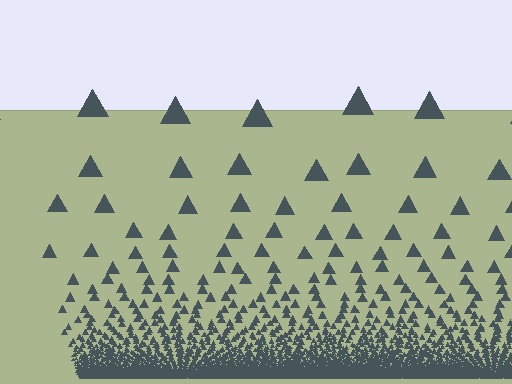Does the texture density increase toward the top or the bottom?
Density increases toward the bottom.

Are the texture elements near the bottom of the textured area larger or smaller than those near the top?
Smaller. The gradient is inverted — elements near the bottom are smaller and denser.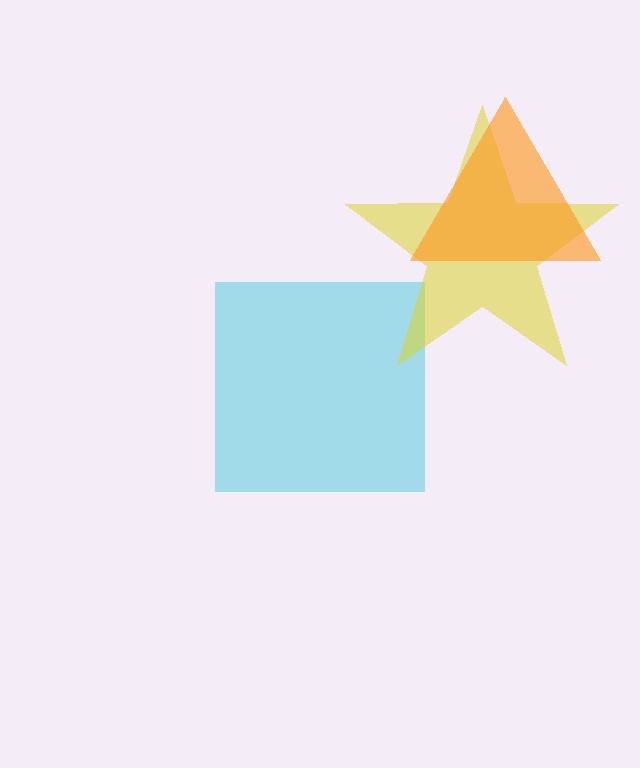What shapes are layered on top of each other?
The layered shapes are: a cyan square, a yellow star, an orange triangle.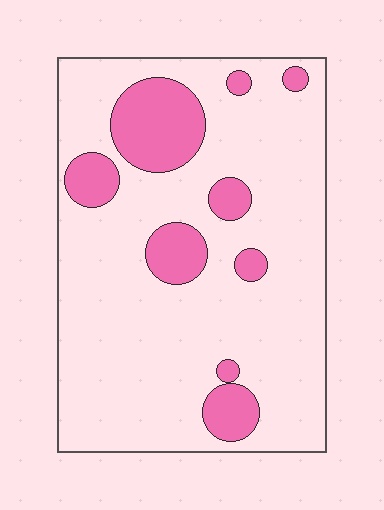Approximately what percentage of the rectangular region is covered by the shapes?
Approximately 20%.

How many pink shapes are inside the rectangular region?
9.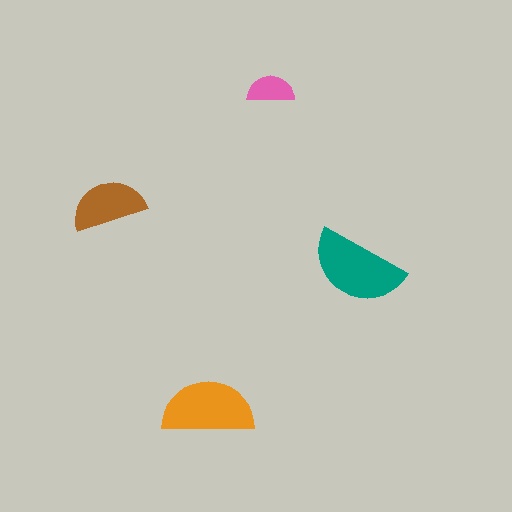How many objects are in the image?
There are 4 objects in the image.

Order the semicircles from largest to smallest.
the teal one, the orange one, the brown one, the pink one.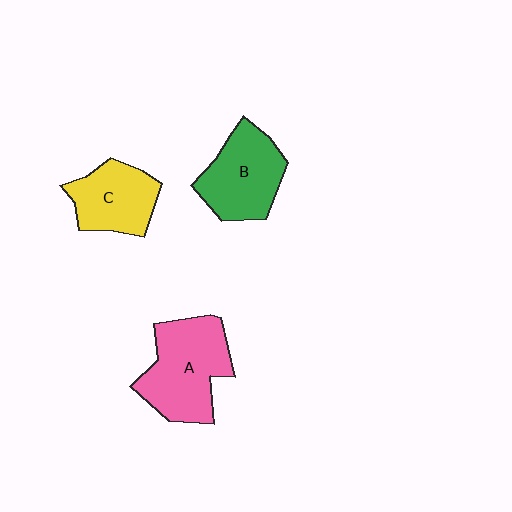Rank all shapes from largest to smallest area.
From largest to smallest: A (pink), B (green), C (yellow).